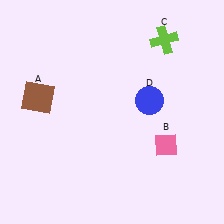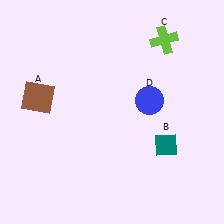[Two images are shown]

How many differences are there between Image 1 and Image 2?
There is 1 difference between the two images.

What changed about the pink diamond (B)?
In Image 1, B is pink. In Image 2, it changed to teal.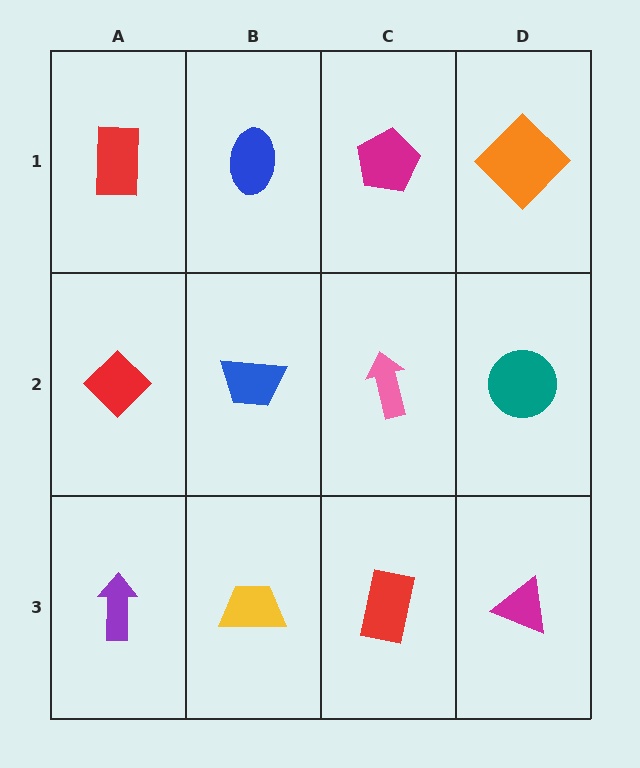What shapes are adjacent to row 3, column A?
A red diamond (row 2, column A), a yellow trapezoid (row 3, column B).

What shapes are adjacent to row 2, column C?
A magenta pentagon (row 1, column C), a red rectangle (row 3, column C), a blue trapezoid (row 2, column B), a teal circle (row 2, column D).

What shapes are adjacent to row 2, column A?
A red rectangle (row 1, column A), a purple arrow (row 3, column A), a blue trapezoid (row 2, column B).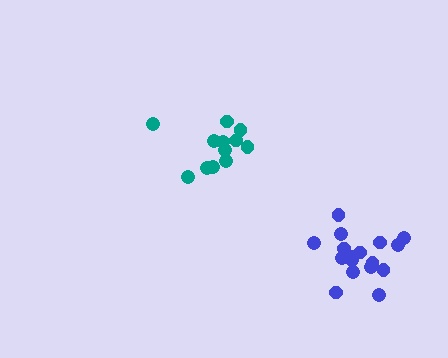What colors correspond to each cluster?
The clusters are colored: blue, teal.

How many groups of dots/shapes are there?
There are 2 groups.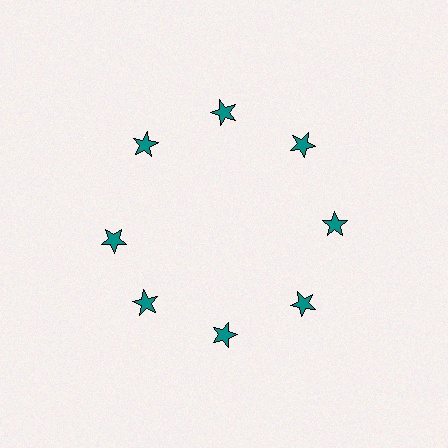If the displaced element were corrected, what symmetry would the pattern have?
It would have 8-fold rotational symmetry — the pattern would map onto itself every 45 degrees.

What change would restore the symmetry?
The symmetry would be restored by rotating it back into even spacing with its neighbors so that all 8 stars sit at equal angles and equal distance from the center.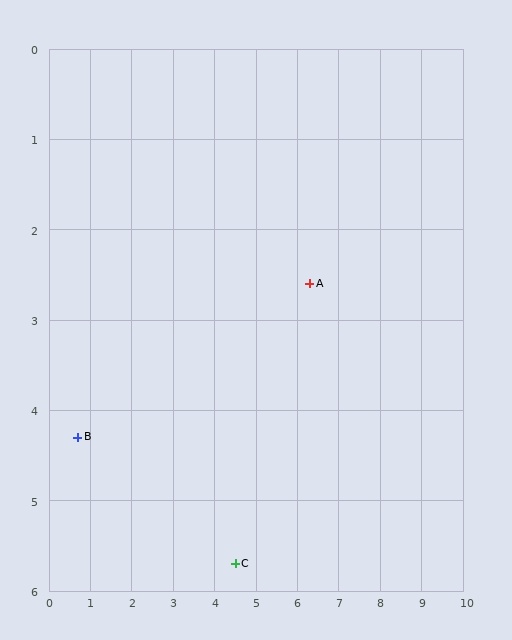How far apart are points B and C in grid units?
Points B and C are about 4.0 grid units apart.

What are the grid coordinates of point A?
Point A is at approximately (6.3, 2.6).